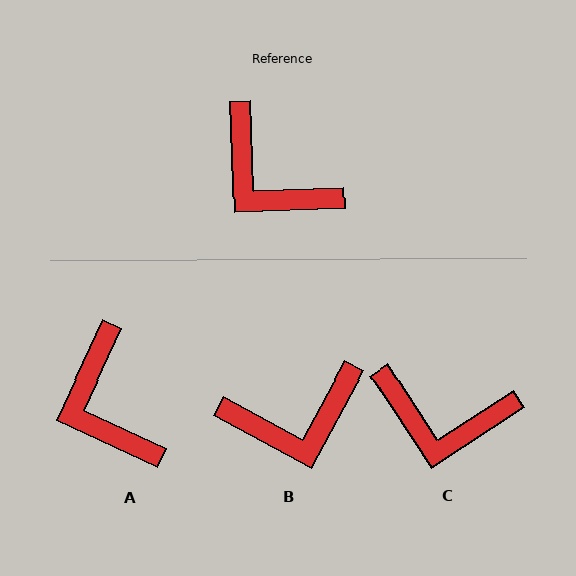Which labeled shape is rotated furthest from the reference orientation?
B, about 59 degrees away.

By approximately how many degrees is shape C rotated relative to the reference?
Approximately 31 degrees counter-clockwise.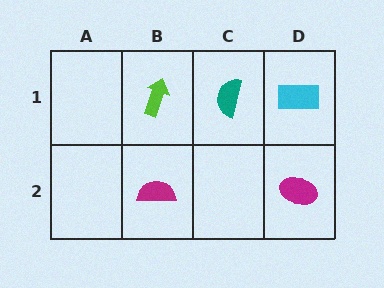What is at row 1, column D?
A cyan rectangle.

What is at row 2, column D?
A magenta ellipse.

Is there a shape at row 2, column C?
No, that cell is empty.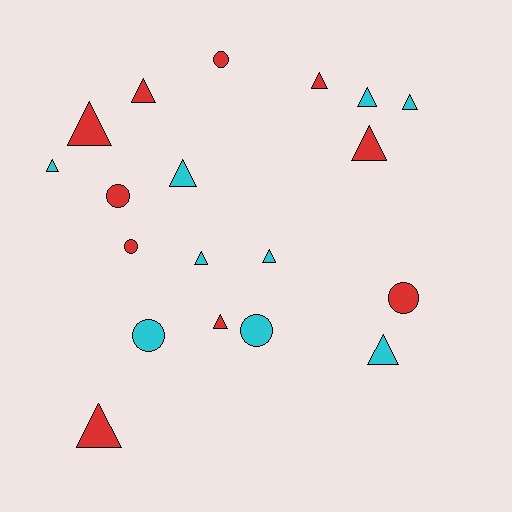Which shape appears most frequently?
Triangle, with 13 objects.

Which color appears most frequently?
Red, with 10 objects.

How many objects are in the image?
There are 19 objects.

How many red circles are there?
There are 4 red circles.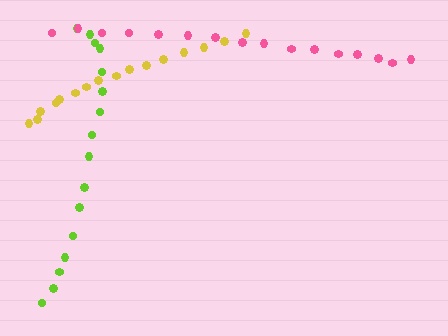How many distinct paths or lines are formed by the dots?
There are 3 distinct paths.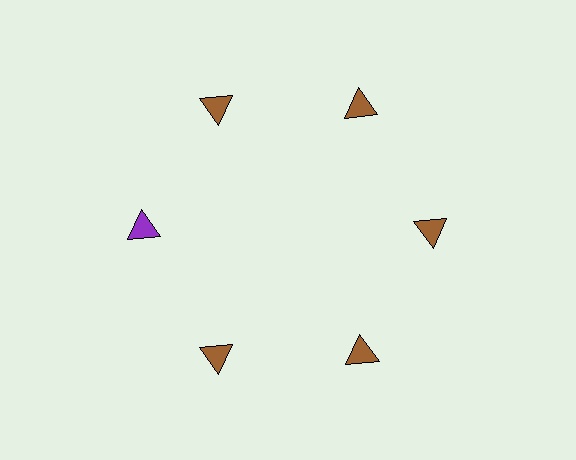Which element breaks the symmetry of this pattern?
The purple triangle at roughly the 9 o'clock position breaks the symmetry. All other shapes are brown triangles.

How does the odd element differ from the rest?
It has a different color: purple instead of brown.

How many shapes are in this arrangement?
There are 6 shapes arranged in a ring pattern.